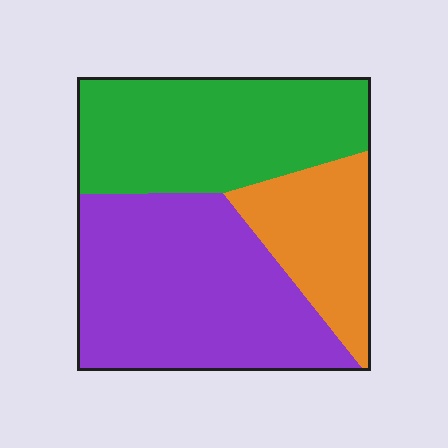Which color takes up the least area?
Orange, at roughly 20%.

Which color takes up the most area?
Purple, at roughly 45%.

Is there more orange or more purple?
Purple.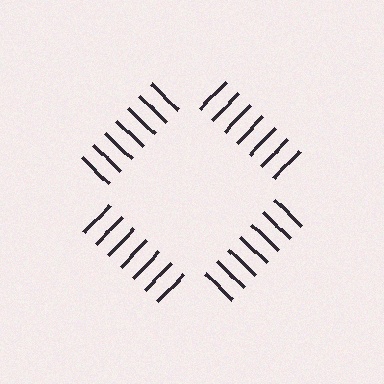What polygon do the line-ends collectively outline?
An illusory square — the line segments terminate on its edges but no continuous stroke is drawn.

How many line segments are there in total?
28 — 7 along each of the 4 edges.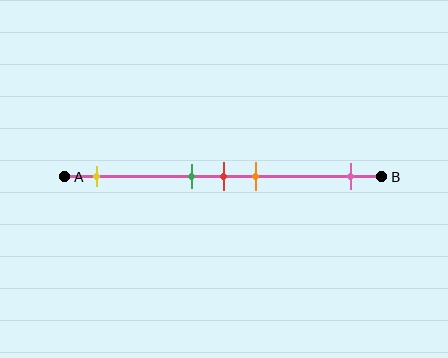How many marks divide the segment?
There are 5 marks dividing the segment.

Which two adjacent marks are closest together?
The green and red marks are the closest adjacent pair.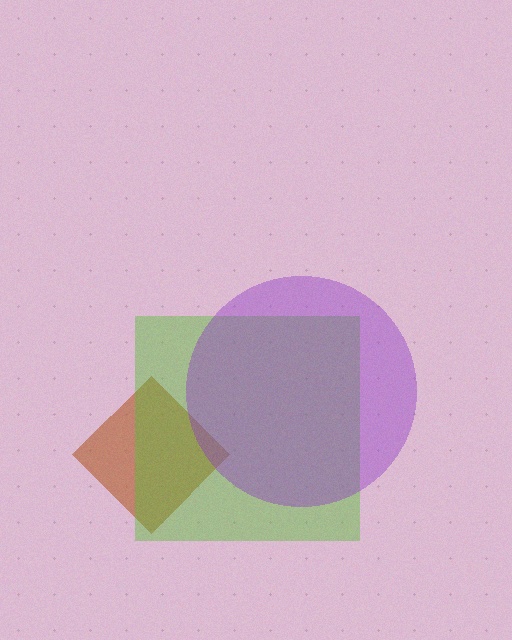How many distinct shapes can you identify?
There are 3 distinct shapes: a brown diamond, a lime square, a purple circle.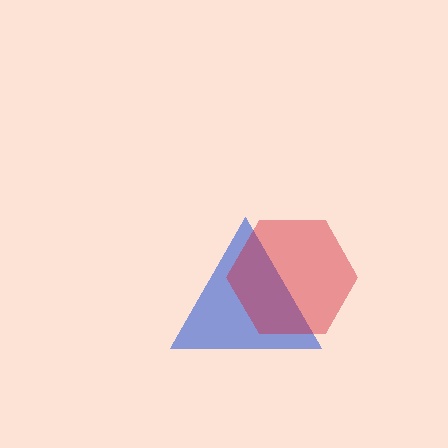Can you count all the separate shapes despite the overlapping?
Yes, there are 2 separate shapes.